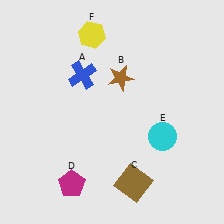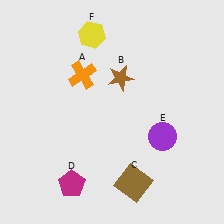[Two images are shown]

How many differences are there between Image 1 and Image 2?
There are 2 differences between the two images.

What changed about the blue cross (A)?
In Image 1, A is blue. In Image 2, it changed to orange.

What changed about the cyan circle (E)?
In Image 1, E is cyan. In Image 2, it changed to purple.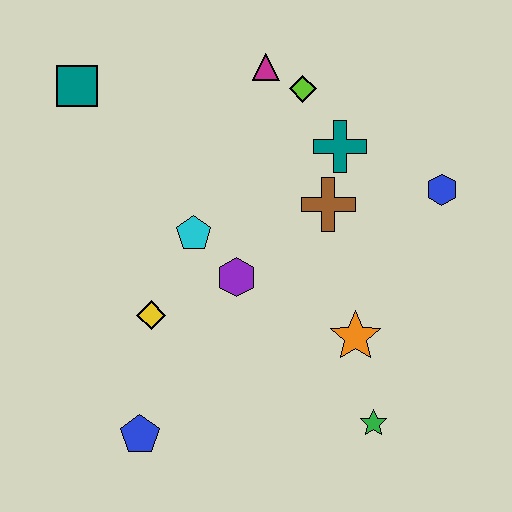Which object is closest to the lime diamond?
The magenta triangle is closest to the lime diamond.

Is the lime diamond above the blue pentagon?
Yes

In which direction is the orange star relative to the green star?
The orange star is above the green star.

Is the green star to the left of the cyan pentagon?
No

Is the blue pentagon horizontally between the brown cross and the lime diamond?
No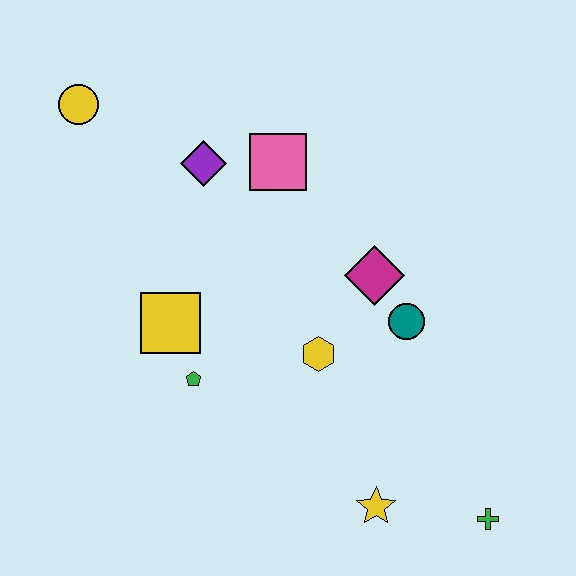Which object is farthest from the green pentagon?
The green cross is farthest from the green pentagon.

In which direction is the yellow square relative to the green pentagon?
The yellow square is above the green pentagon.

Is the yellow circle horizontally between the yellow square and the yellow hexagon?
No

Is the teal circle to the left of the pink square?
No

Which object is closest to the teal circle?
The magenta diamond is closest to the teal circle.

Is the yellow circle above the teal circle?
Yes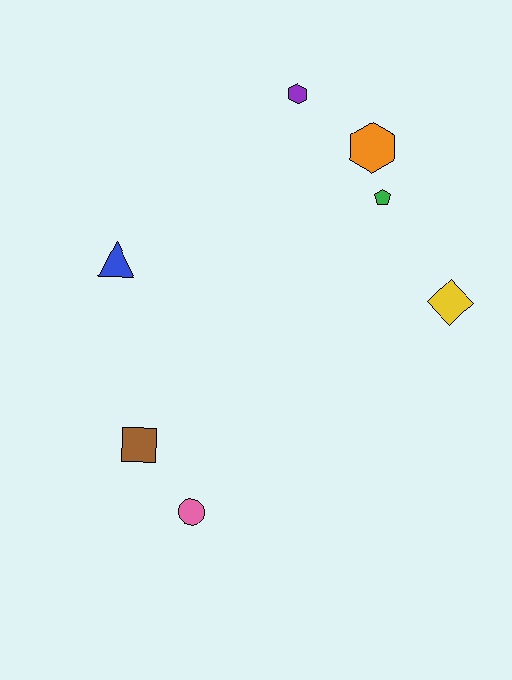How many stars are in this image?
There are no stars.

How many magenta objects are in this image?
There are no magenta objects.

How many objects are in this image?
There are 7 objects.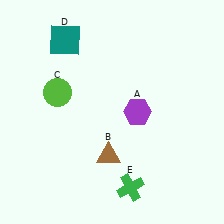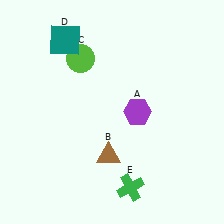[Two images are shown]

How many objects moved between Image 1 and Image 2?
1 object moved between the two images.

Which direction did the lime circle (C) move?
The lime circle (C) moved up.